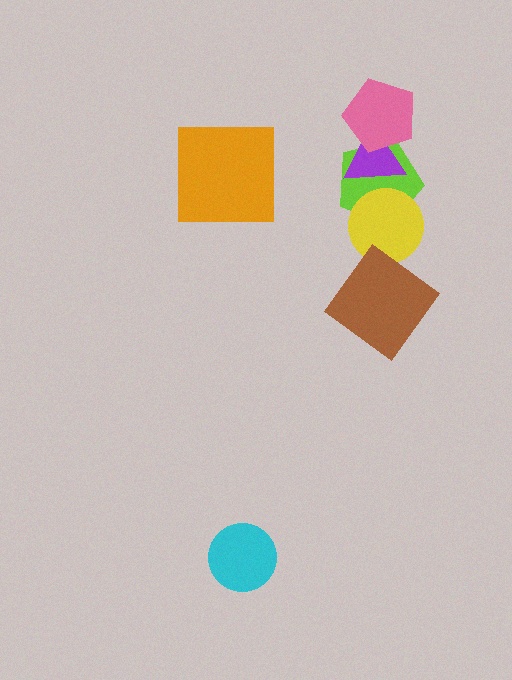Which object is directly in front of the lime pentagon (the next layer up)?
The purple triangle is directly in front of the lime pentagon.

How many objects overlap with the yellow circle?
1 object overlaps with the yellow circle.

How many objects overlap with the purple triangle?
2 objects overlap with the purple triangle.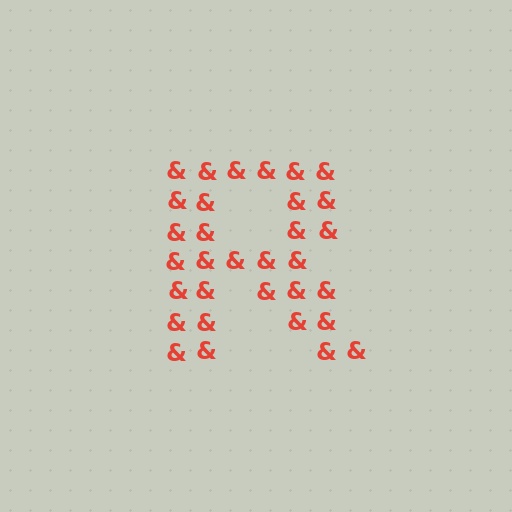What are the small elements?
The small elements are ampersands.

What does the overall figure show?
The overall figure shows the letter R.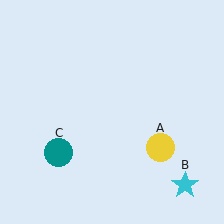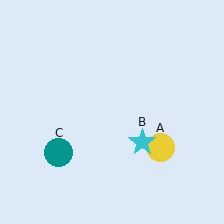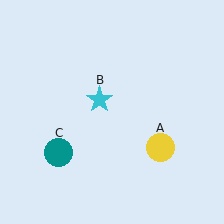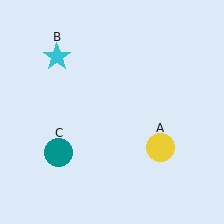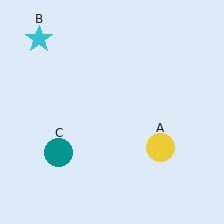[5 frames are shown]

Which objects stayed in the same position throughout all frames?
Yellow circle (object A) and teal circle (object C) remained stationary.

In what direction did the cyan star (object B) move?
The cyan star (object B) moved up and to the left.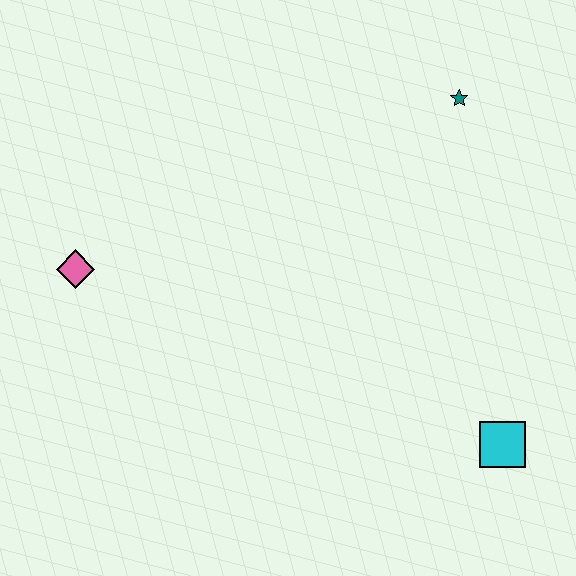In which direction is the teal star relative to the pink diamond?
The teal star is to the right of the pink diamond.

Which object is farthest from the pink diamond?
The cyan square is farthest from the pink diamond.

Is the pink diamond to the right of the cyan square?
No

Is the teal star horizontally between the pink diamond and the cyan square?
Yes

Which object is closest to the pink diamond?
The teal star is closest to the pink diamond.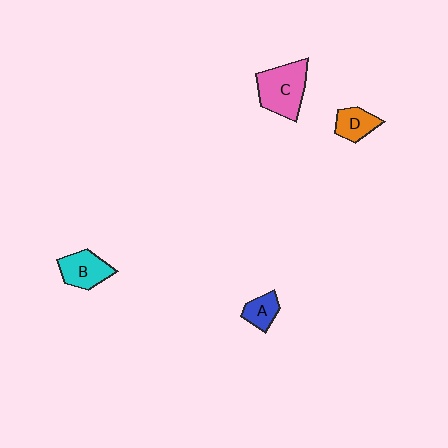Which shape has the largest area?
Shape C (pink).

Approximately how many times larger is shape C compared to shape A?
Approximately 2.2 times.